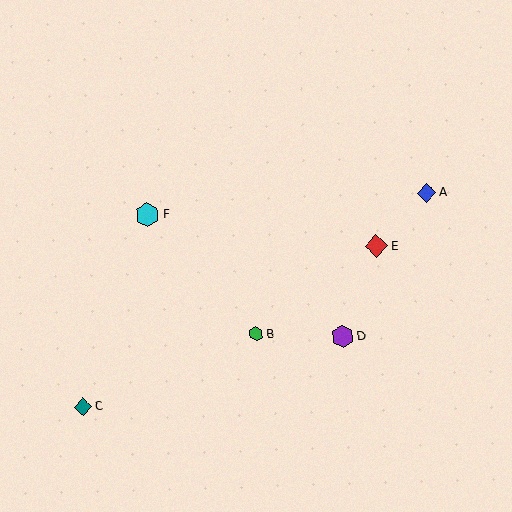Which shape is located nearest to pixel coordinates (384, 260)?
The red diamond (labeled E) at (376, 246) is nearest to that location.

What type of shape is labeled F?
Shape F is a cyan hexagon.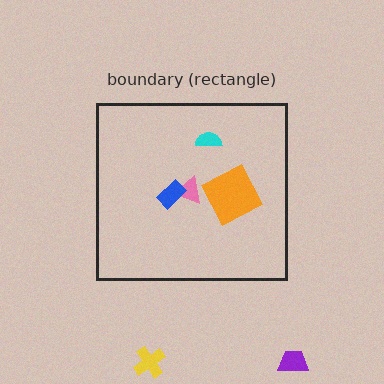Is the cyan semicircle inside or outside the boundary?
Inside.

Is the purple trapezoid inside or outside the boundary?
Outside.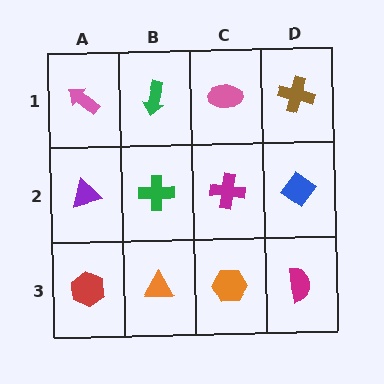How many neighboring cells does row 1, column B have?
3.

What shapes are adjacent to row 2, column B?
A green arrow (row 1, column B), an orange triangle (row 3, column B), a purple triangle (row 2, column A), a magenta cross (row 2, column C).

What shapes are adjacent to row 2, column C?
A pink ellipse (row 1, column C), an orange hexagon (row 3, column C), a green cross (row 2, column B), a blue diamond (row 2, column D).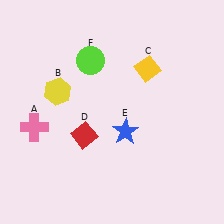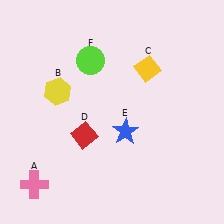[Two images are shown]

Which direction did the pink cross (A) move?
The pink cross (A) moved down.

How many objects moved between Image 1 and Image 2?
1 object moved between the two images.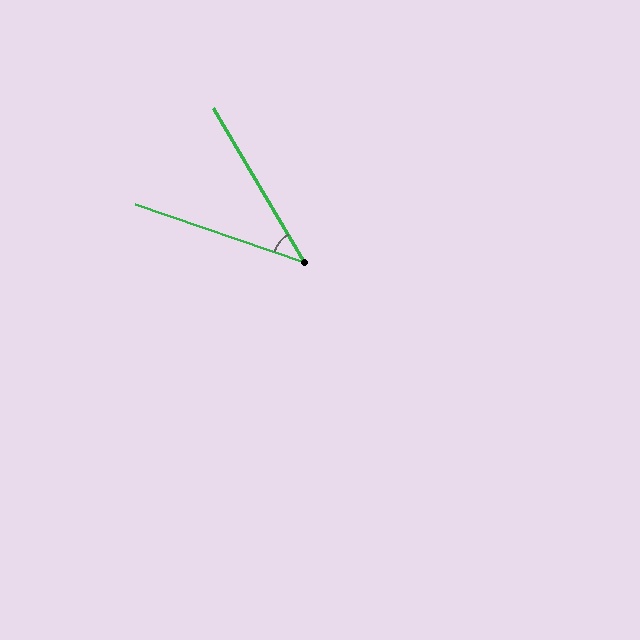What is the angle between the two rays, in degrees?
Approximately 41 degrees.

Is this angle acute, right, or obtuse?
It is acute.